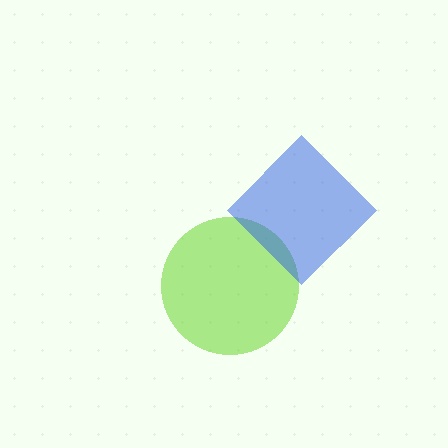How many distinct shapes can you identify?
There are 2 distinct shapes: a lime circle, a blue diamond.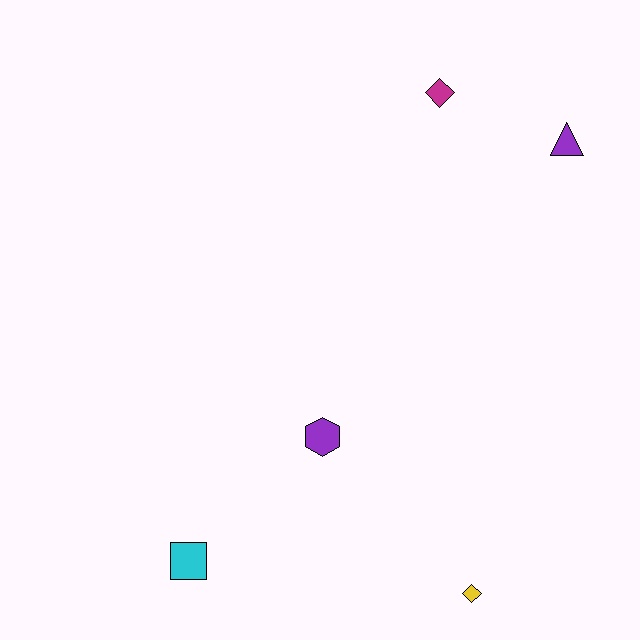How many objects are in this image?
There are 5 objects.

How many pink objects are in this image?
There are no pink objects.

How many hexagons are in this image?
There is 1 hexagon.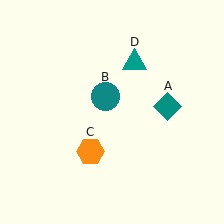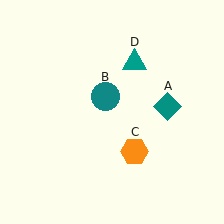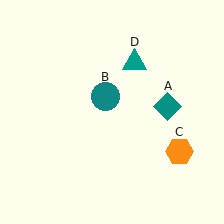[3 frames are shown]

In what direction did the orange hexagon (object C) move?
The orange hexagon (object C) moved right.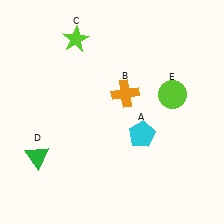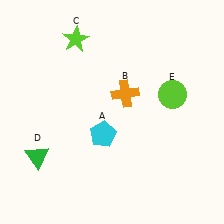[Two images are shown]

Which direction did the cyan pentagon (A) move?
The cyan pentagon (A) moved left.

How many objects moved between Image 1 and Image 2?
1 object moved between the two images.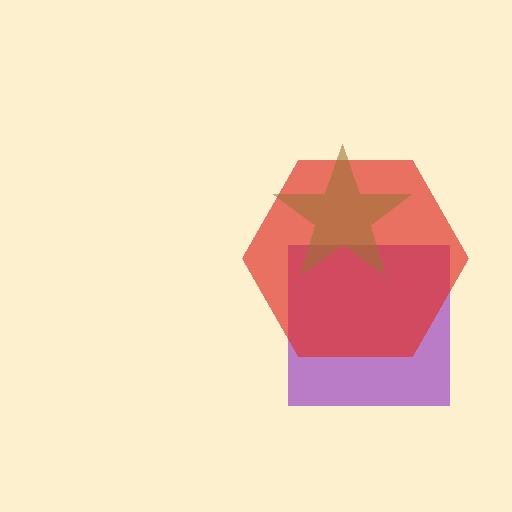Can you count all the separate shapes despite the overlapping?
Yes, there are 3 separate shapes.